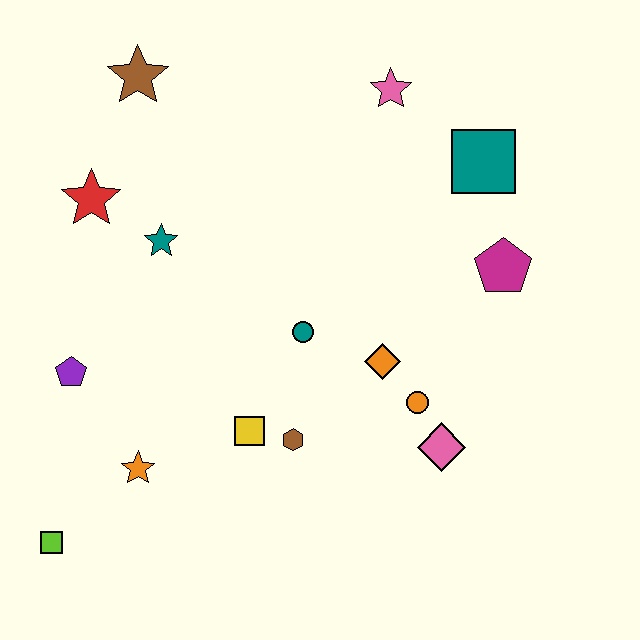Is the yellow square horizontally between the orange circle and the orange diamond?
No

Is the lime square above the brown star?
No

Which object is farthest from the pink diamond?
The brown star is farthest from the pink diamond.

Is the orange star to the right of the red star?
Yes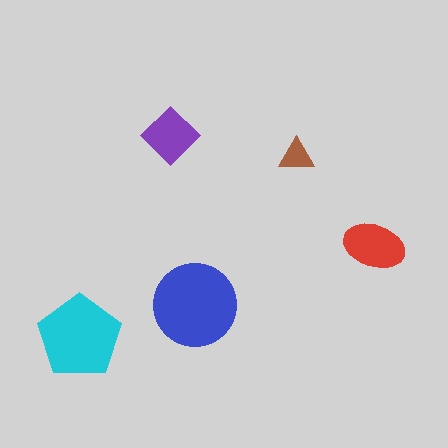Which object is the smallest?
The brown triangle.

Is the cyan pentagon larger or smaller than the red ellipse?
Larger.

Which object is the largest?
The blue circle.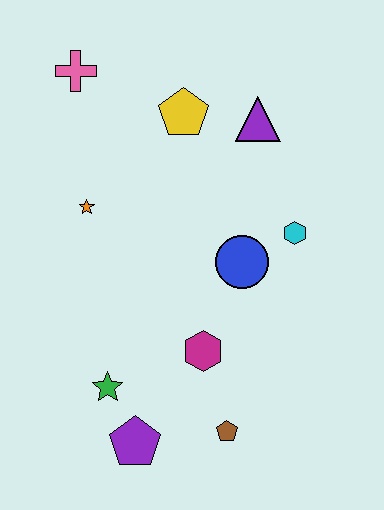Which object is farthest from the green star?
The pink cross is farthest from the green star.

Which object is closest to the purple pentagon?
The green star is closest to the purple pentagon.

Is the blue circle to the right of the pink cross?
Yes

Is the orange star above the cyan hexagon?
Yes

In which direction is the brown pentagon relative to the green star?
The brown pentagon is to the right of the green star.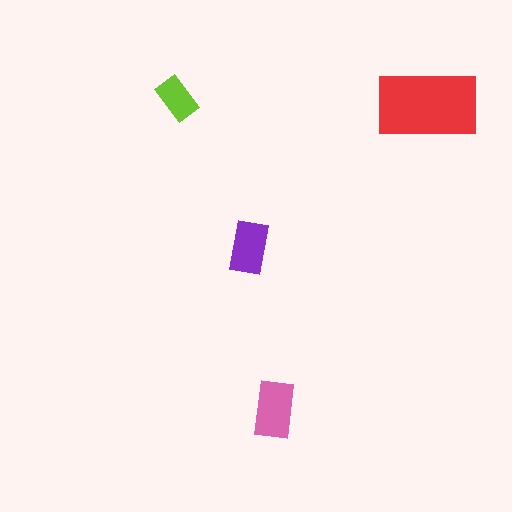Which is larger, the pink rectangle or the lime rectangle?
The pink one.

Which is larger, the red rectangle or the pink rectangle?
The red one.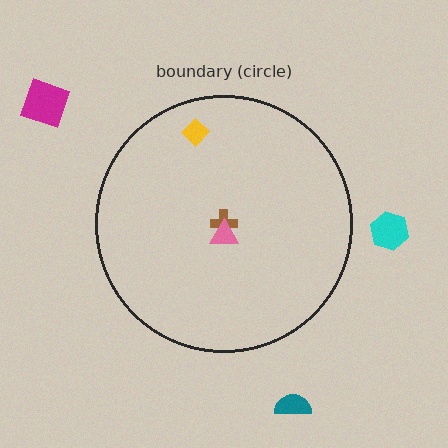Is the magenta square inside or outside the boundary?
Outside.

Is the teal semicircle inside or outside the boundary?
Outside.